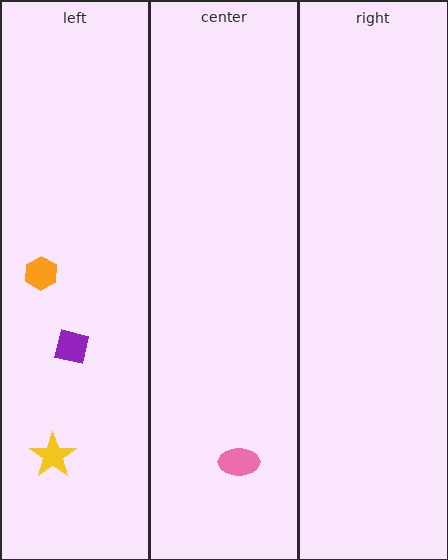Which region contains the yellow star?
The left region.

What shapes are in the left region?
The yellow star, the orange hexagon, the purple square.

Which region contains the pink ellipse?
The center region.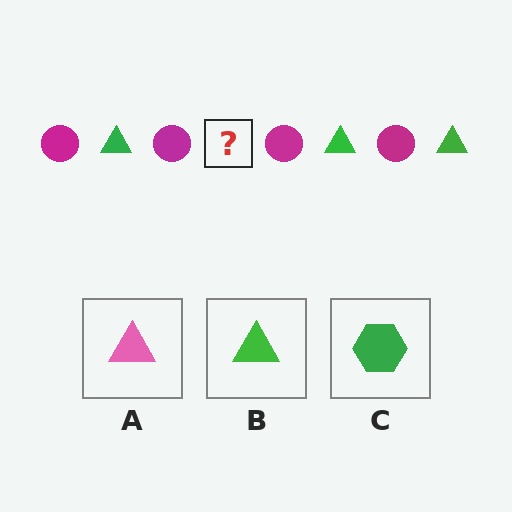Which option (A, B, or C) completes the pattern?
B.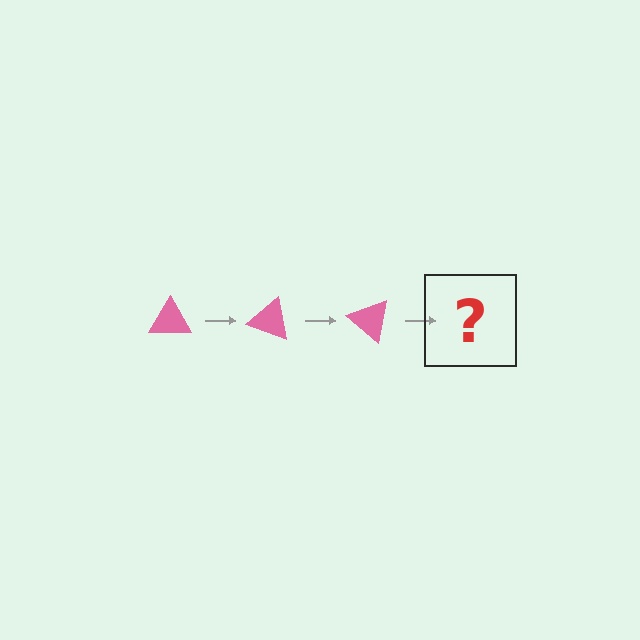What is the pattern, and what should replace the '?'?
The pattern is that the triangle rotates 20 degrees each step. The '?' should be a pink triangle rotated 60 degrees.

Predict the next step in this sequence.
The next step is a pink triangle rotated 60 degrees.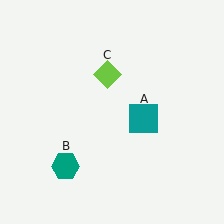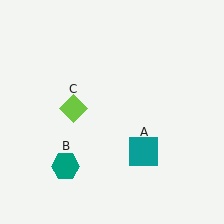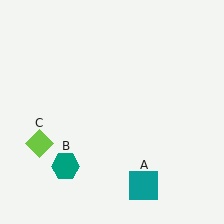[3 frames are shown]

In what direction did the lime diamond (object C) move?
The lime diamond (object C) moved down and to the left.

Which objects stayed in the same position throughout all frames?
Teal hexagon (object B) remained stationary.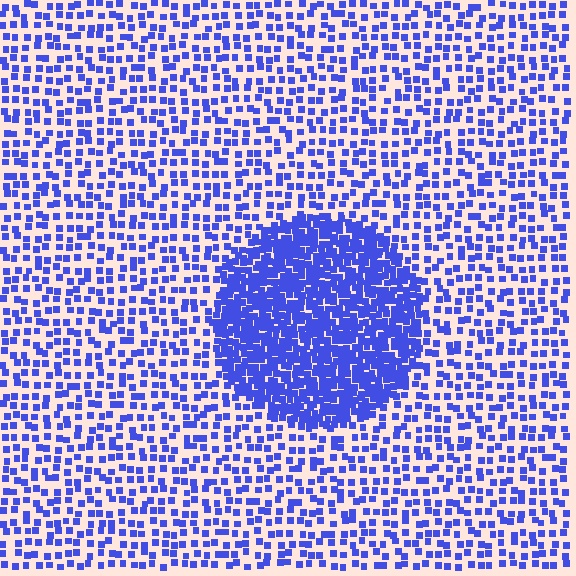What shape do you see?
I see a circle.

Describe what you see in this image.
The image contains small blue elements arranged at two different densities. A circle-shaped region is visible where the elements are more densely packed than the surrounding area.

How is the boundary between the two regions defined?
The boundary is defined by a change in element density (approximately 2.6x ratio). All elements are the same color, size, and shape.